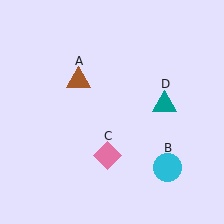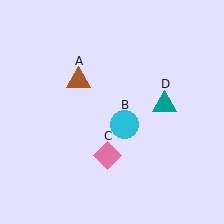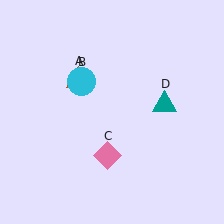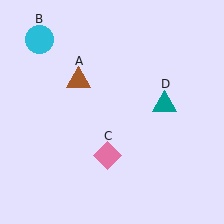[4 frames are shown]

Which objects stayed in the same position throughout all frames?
Brown triangle (object A) and pink diamond (object C) and teal triangle (object D) remained stationary.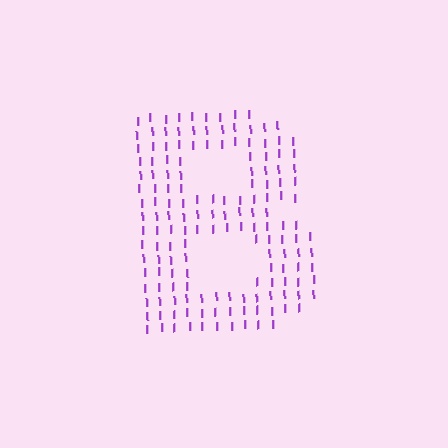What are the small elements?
The small elements are letter I's.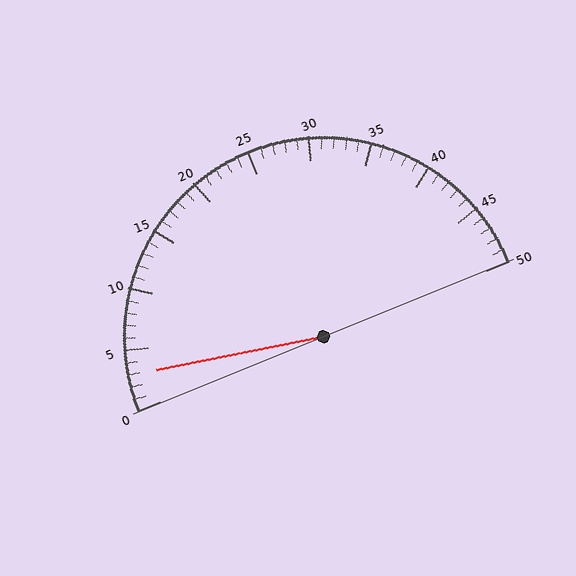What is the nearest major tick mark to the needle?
The nearest major tick mark is 5.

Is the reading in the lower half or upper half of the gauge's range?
The reading is in the lower half of the range (0 to 50).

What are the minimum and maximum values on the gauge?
The gauge ranges from 0 to 50.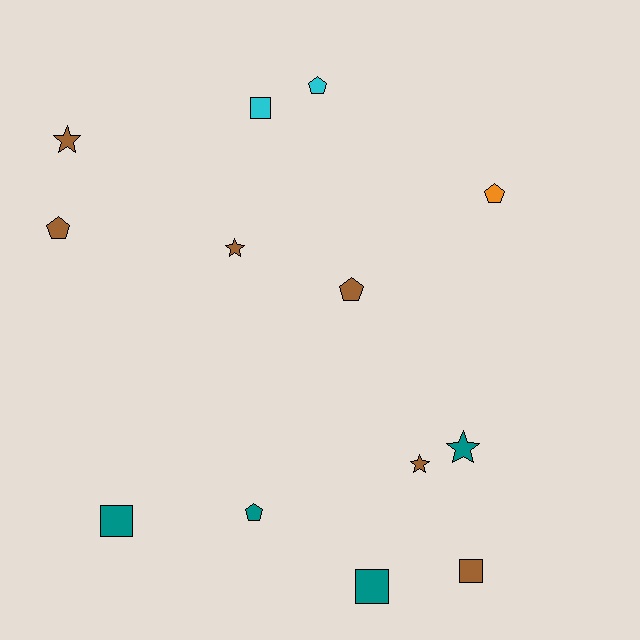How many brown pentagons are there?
There are 2 brown pentagons.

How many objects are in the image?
There are 13 objects.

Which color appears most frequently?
Brown, with 6 objects.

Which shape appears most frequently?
Pentagon, with 5 objects.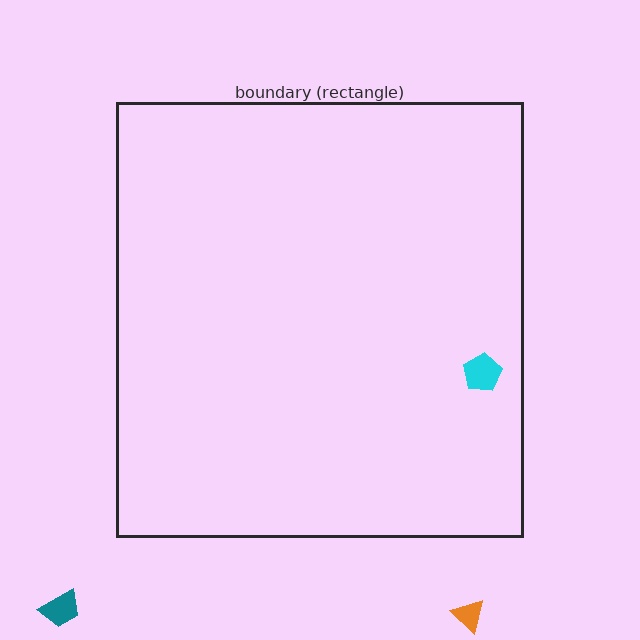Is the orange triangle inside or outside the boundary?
Outside.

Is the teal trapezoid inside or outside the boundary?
Outside.